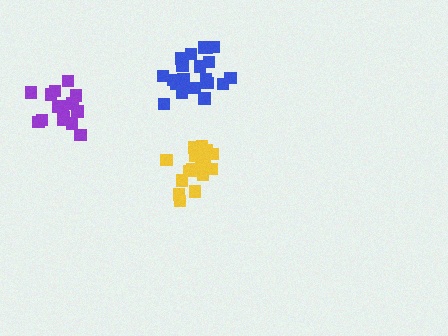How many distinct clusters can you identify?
There are 3 distinct clusters.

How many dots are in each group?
Group 1: 19 dots, Group 2: 16 dots, Group 3: 20 dots (55 total).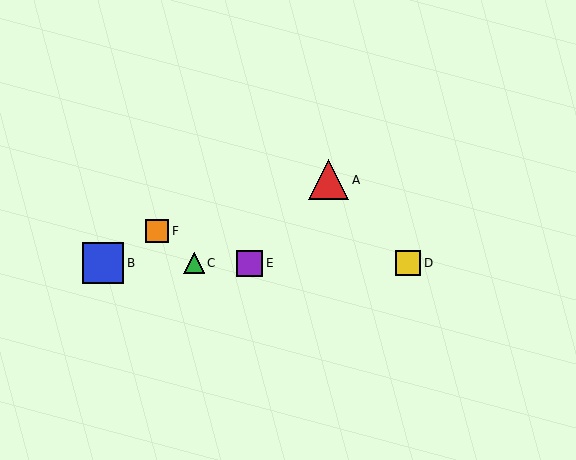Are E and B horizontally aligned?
Yes, both are at y≈263.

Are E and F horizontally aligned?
No, E is at y≈263 and F is at y≈231.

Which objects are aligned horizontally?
Objects B, C, D, E are aligned horizontally.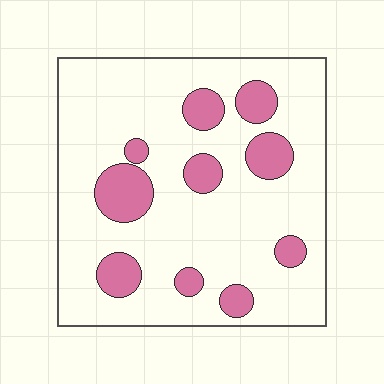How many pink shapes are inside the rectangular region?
10.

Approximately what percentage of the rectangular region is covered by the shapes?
Approximately 20%.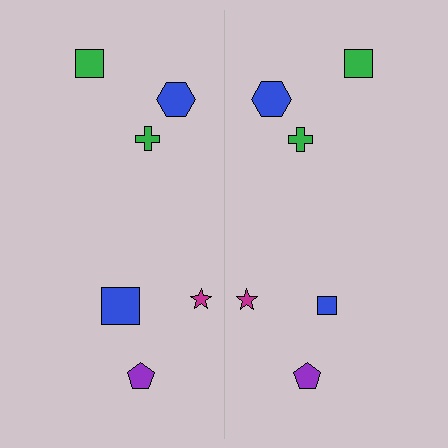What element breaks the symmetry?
The blue square on the right side has a different size than its mirror counterpart.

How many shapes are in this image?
There are 12 shapes in this image.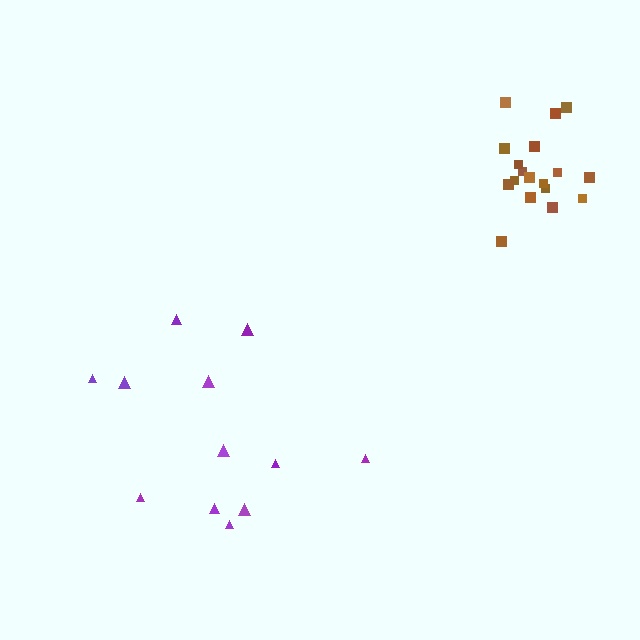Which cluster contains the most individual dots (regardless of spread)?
Brown (18).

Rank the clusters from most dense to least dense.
brown, purple.